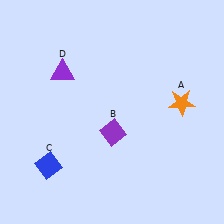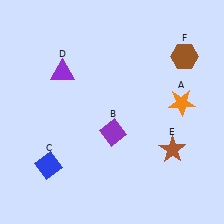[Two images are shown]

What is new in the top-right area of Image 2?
A brown hexagon (F) was added in the top-right area of Image 2.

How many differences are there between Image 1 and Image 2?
There are 2 differences between the two images.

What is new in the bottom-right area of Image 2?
A brown star (E) was added in the bottom-right area of Image 2.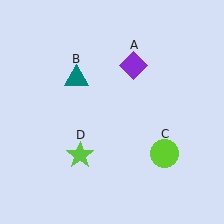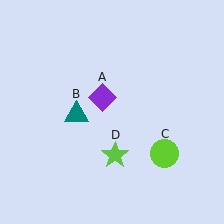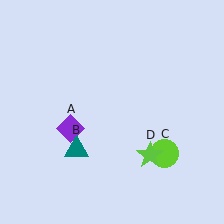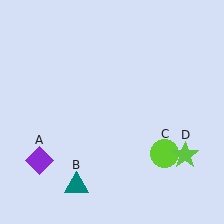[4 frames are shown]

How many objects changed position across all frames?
3 objects changed position: purple diamond (object A), teal triangle (object B), lime star (object D).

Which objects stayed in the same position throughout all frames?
Lime circle (object C) remained stationary.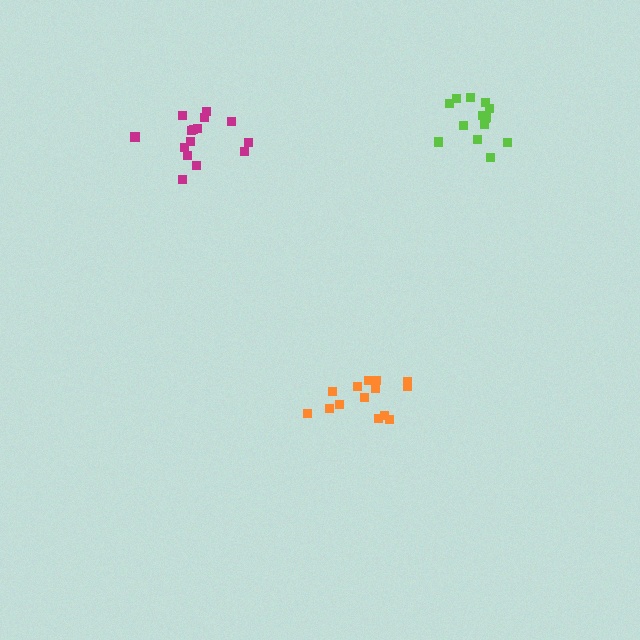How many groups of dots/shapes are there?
There are 3 groups.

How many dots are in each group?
Group 1: 14 dots, Group 2: 15 dots, Group 3: 14 dots (43 total).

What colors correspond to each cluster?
The clusters are colored: orange, magenta, lime.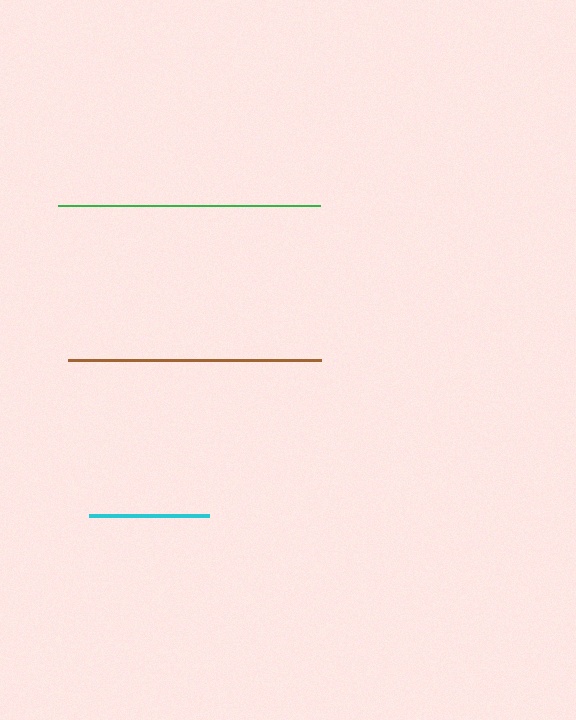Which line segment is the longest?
The green line is the longest at approximately 261 pixels.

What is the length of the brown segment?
The brown segment is approximately 253 pixels long.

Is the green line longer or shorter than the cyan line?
The green line is longer than the cyan line.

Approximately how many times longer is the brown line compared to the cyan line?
The brown line is approximately 2.1 times the length of the cyan line.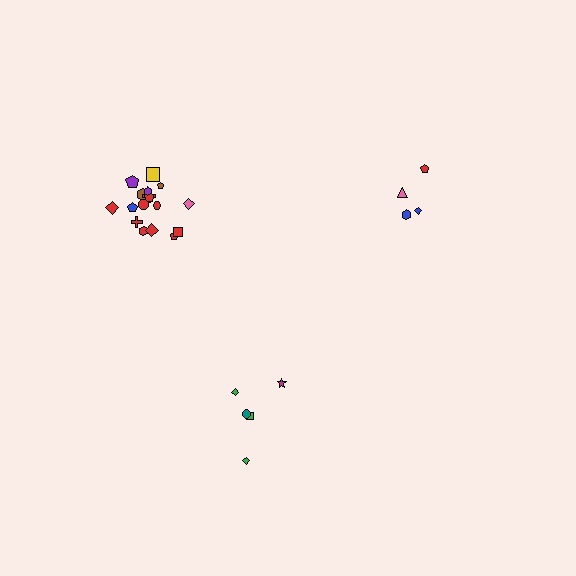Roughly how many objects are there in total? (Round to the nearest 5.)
Roughly 25 objects in total.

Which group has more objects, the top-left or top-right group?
The top-left group.